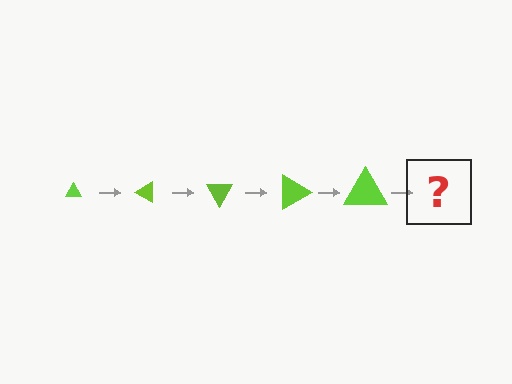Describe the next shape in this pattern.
It should be a triangle, larger than the previous one and rotated 150 degrees from the start.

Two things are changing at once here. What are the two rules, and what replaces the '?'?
The two rules are that the triangle grows larger each step and it rotates 30 degrees each step. The '?' should be a triangle, larger than the previous one and rotated 150 degrees from the start.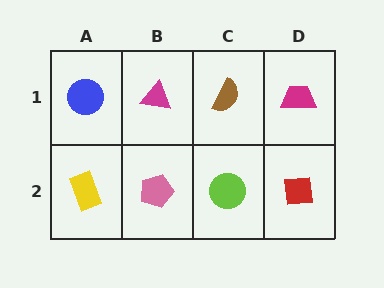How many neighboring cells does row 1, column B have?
3.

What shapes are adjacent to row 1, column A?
A yellow rectangle (row 2, column A), a magenta triangle (row 1, column B).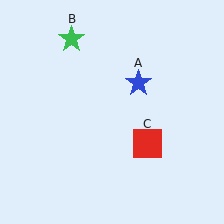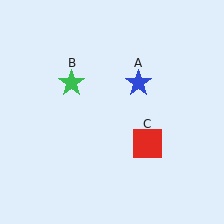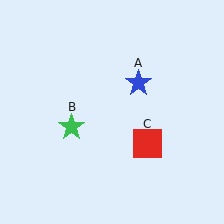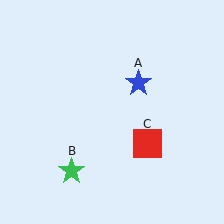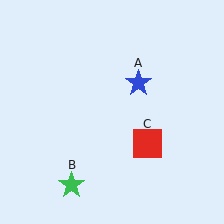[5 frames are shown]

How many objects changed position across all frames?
1 object changed position: green star (object B).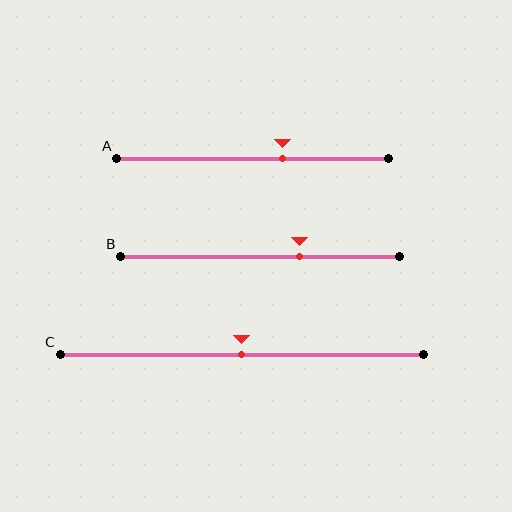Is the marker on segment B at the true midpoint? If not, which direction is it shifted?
No, the marker on segment B is shifted to the right by about 14% of the segment length.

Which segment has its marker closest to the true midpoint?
Segment C has its marker closest to the true midpoint.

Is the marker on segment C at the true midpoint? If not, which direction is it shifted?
Yes, the marker on segment C is at the true midpoint.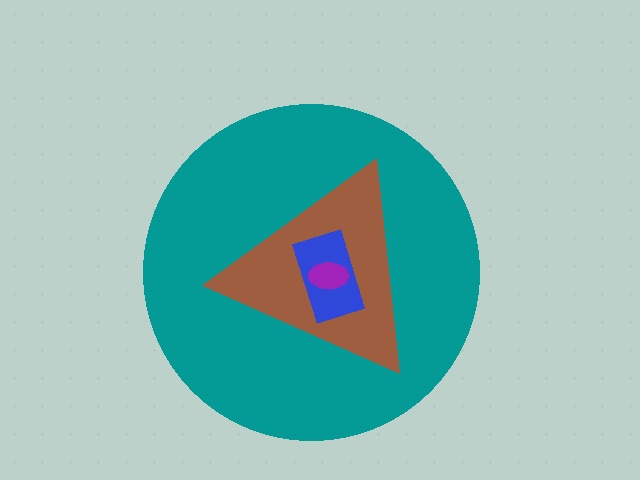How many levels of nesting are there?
4.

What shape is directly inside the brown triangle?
The blue rectangle.